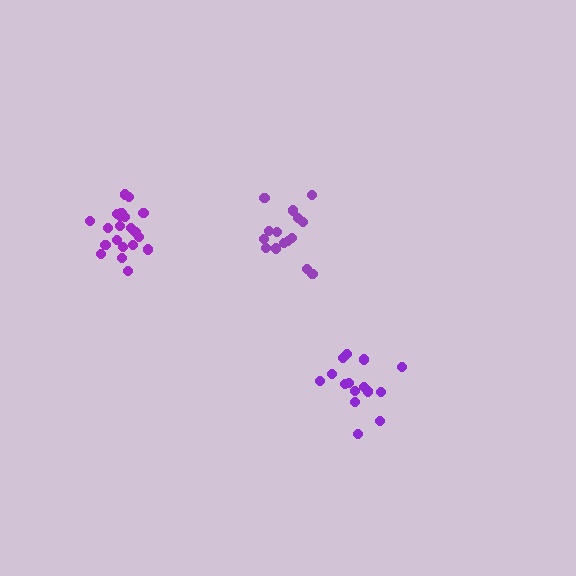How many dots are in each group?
Group 1: 21 dots, Group 2: 15 dots, Group 3: 15 dots (51 total).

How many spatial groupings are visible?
There are 3 spatial groupings.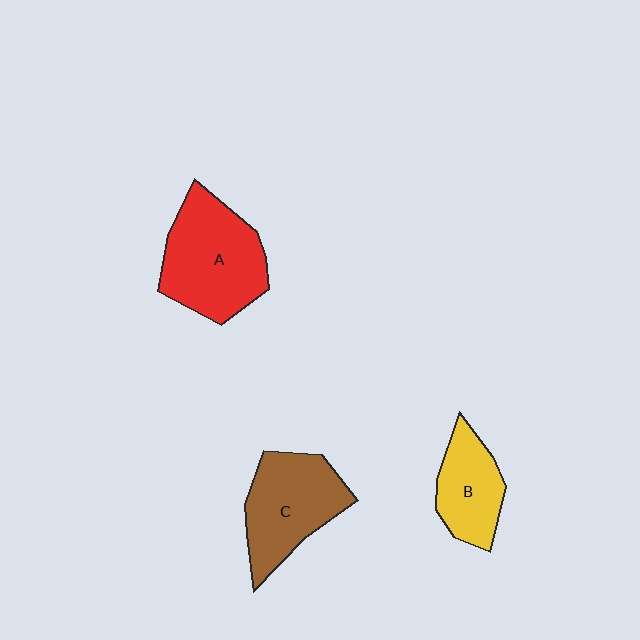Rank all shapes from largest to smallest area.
From largest to smallest: A (red), C (brown), B (yellow).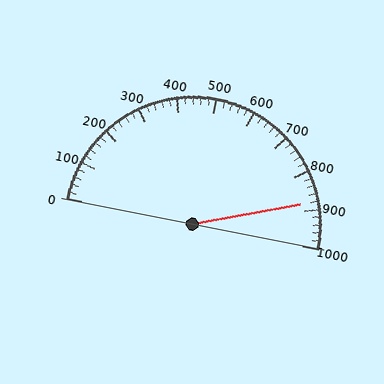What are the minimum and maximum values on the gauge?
The gauge ranges from 0 to 1000.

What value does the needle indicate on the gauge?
The needle indicates approximately 880.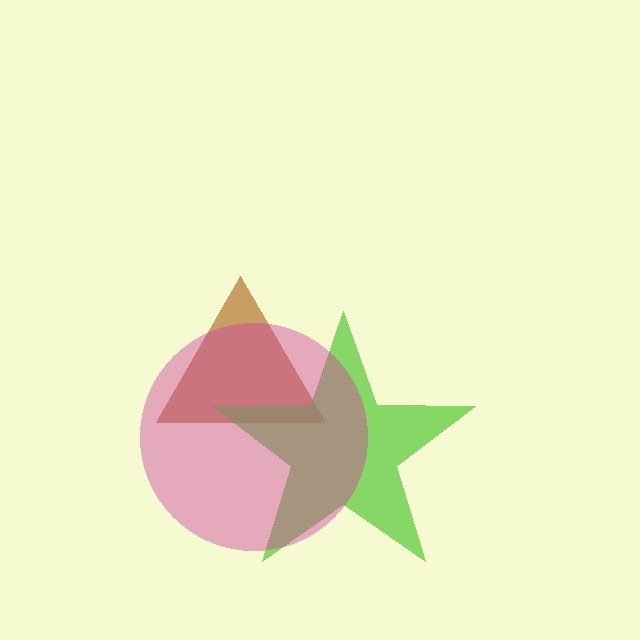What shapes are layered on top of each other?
The layered shapes are: a brown triangle, a lime star, a magenta circle.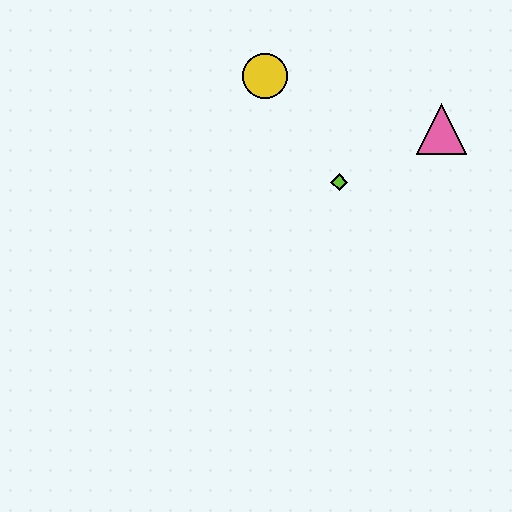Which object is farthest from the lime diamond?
The yellow circle is farthest from the lime diamond.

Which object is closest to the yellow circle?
The lime diamond is closest to the yellow circle.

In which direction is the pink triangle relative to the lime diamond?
The pink triangle is to the right of the lime diamond.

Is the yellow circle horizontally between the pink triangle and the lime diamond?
No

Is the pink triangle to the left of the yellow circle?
No